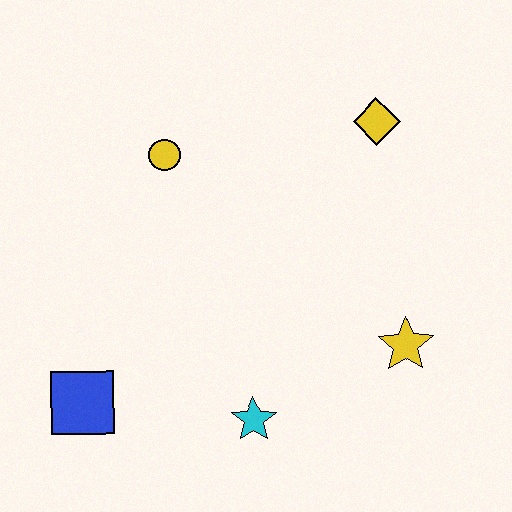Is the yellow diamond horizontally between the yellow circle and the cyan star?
No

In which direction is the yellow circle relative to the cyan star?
The yellow circle is above the cyan star.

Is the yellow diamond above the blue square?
Yes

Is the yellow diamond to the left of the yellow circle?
No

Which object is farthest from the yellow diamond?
The blue square is farthest from the yellow diamond.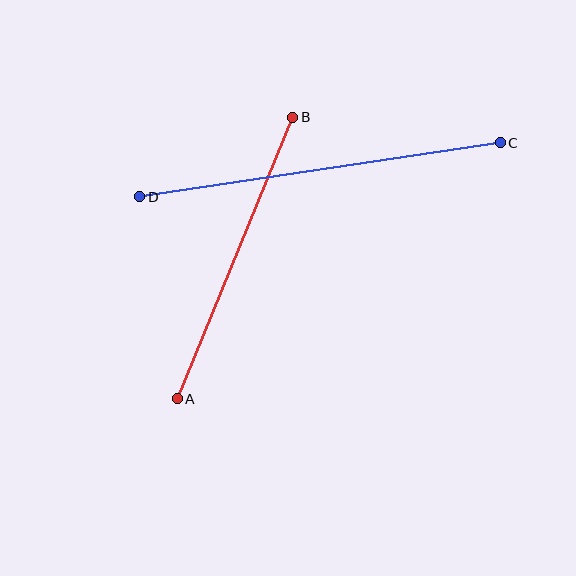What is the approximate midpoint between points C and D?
The midpoint is at approximately (320, 170) pixels.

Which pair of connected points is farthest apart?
Points C and D are farthest apart.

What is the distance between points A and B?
The distance is approximately 304 pixels.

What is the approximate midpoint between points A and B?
The midpoint is at approximately (235, 258) pixels.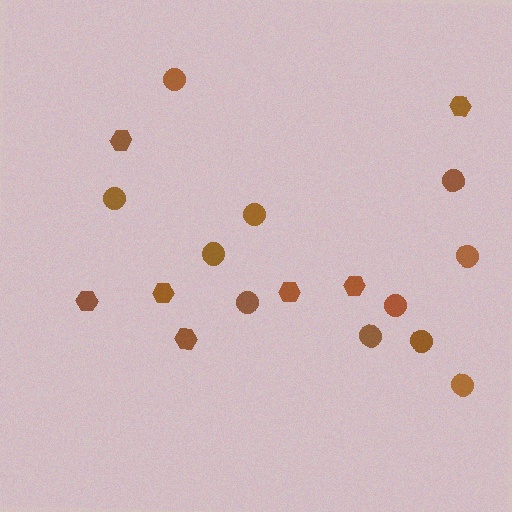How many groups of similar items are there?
There are 2 groups: one group of hexagons (7) and one group of circles (11).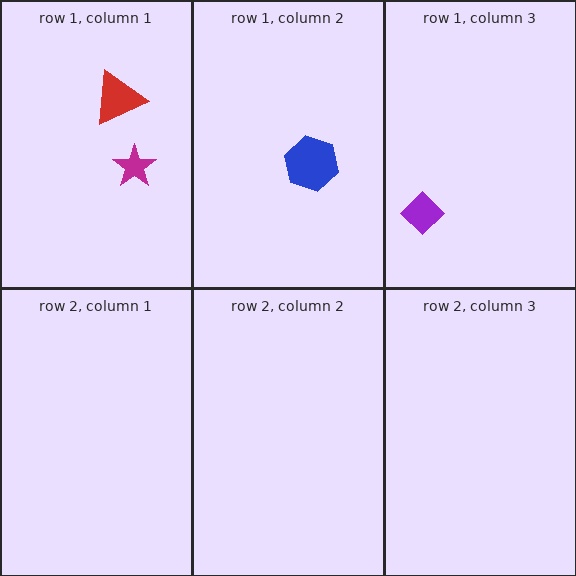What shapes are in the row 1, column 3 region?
The purple diamond.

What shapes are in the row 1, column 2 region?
The blue hexagon.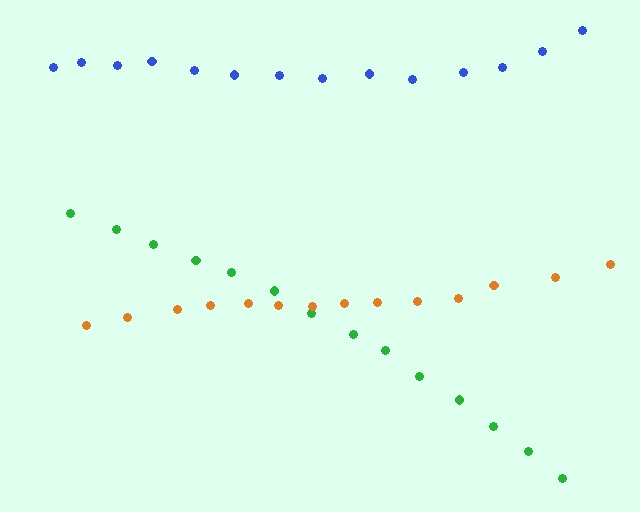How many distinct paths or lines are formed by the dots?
There are 3 distinct paths.